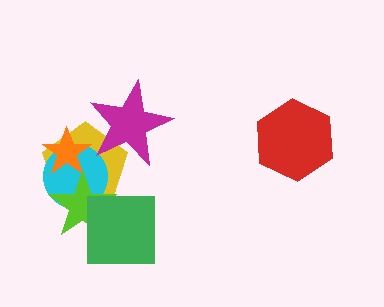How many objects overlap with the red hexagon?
0 objects overlap with the red hexagon.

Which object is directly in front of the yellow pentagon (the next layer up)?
The cyan circle is directly in front of the yellow pentagon.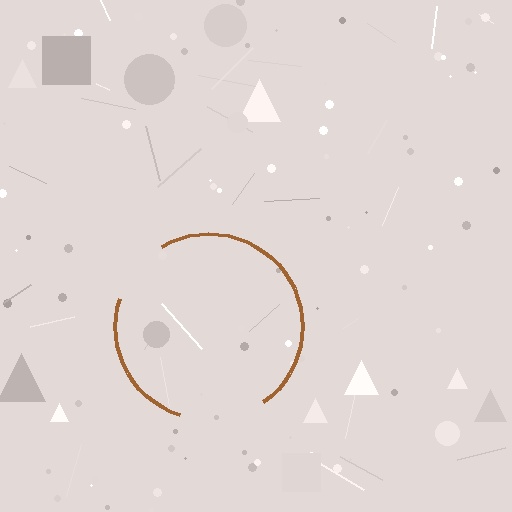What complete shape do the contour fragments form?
The contour fragments form a circle.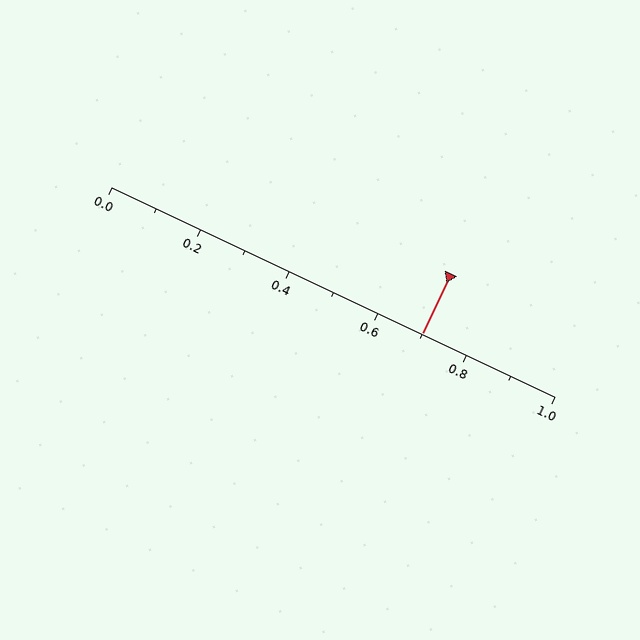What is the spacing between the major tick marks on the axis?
The major ticks are spaced 0.2 apart.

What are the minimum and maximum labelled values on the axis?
The axis runs from 0.0 to 1.0.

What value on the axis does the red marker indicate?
The marker indicates approximately 0.7.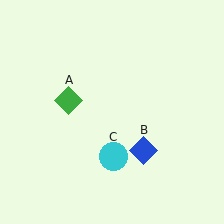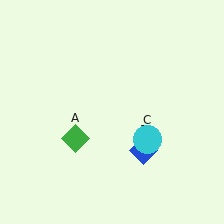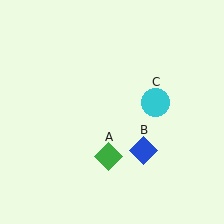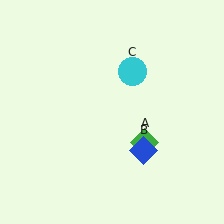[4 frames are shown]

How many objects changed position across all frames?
2 objects changed position: green diamond (object A), cyan circle (object C).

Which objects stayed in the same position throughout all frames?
Blue diamond (object B) remained stationary.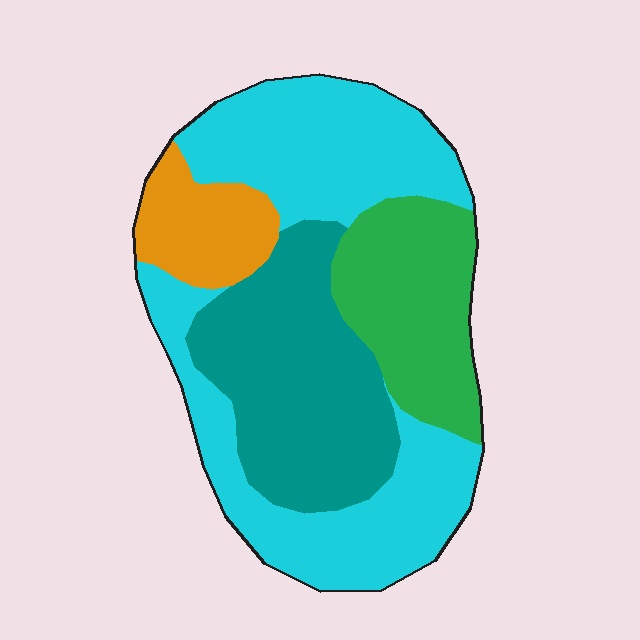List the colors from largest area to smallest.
From largest to smallest: cyan, teal, green, orange.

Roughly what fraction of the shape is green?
Green covers 19% of the shape.